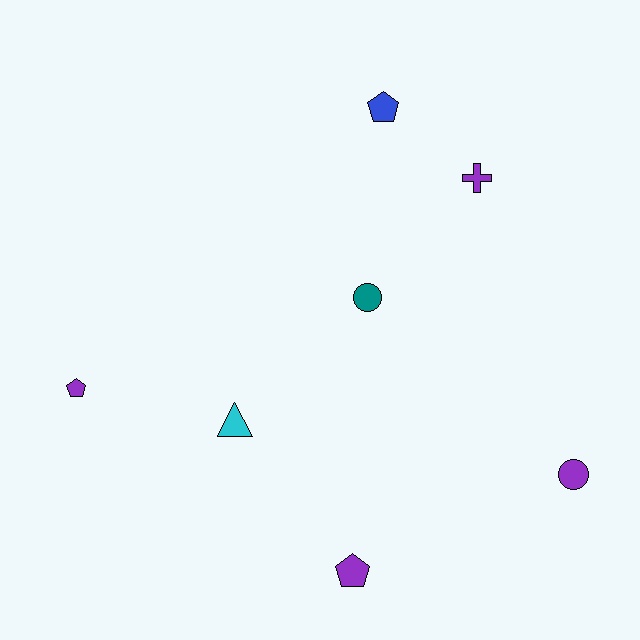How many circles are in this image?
There are 2 circles.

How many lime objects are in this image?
There are no lime objects.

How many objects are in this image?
There are 7 objects.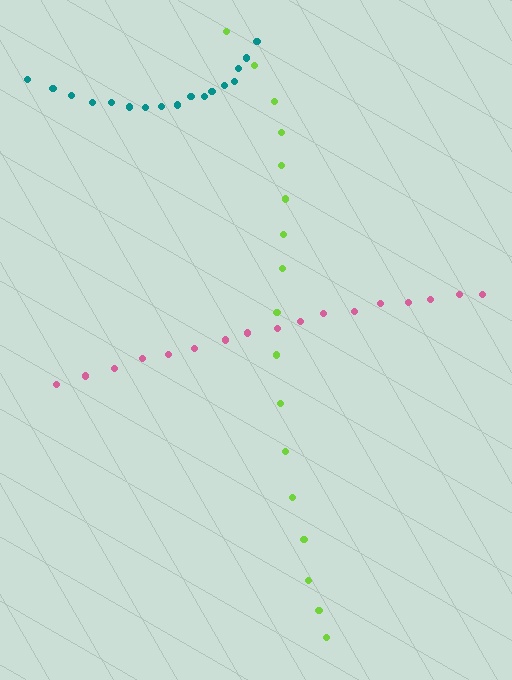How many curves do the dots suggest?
There are 3 distinct paths.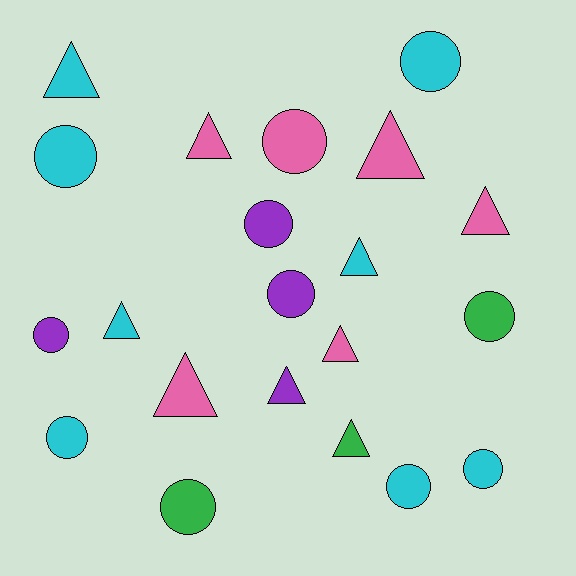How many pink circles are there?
There is 1 pink circle.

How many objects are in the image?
There are 21 objects.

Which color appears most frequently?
Cyan, with 8 objects.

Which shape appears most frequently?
Circle, with 11 objects.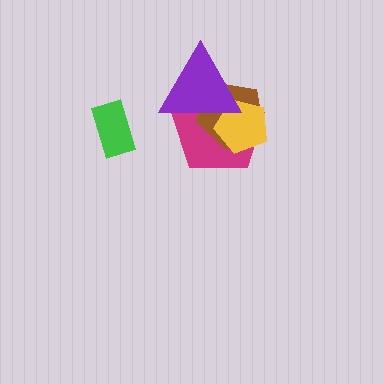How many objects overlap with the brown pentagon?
3 objects overlap with the brown pentagon.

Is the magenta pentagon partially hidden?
Yes, it is partially covered by another shape.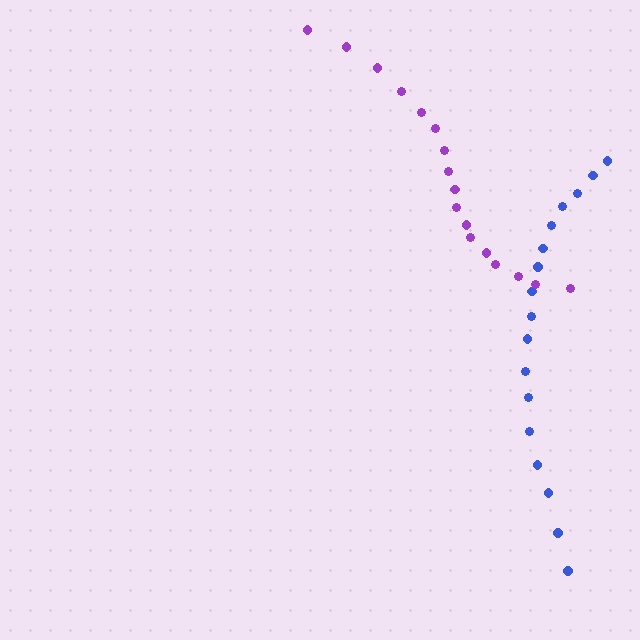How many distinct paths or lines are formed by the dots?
There are 2 distinct paths.